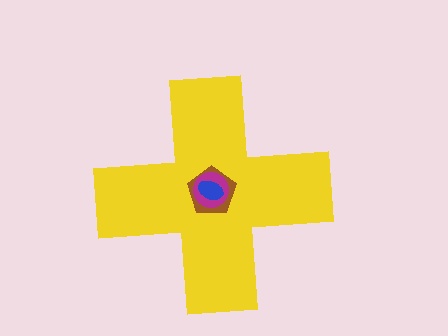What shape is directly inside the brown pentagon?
The magenta circle.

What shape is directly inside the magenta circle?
The blue ellipse.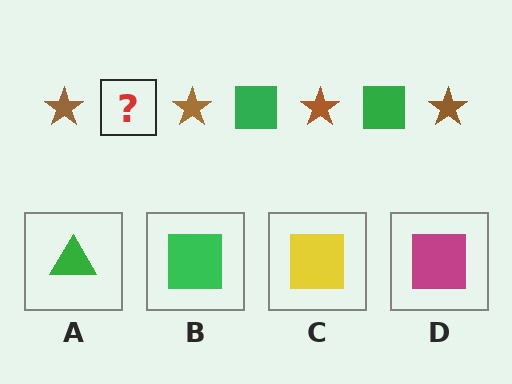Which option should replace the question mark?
Option B.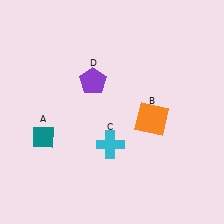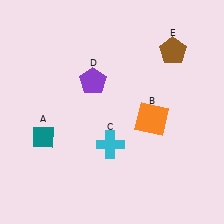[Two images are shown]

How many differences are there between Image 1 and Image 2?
There is 1 difference between the two images.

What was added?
A brown pentagon (E) was added in Image 2.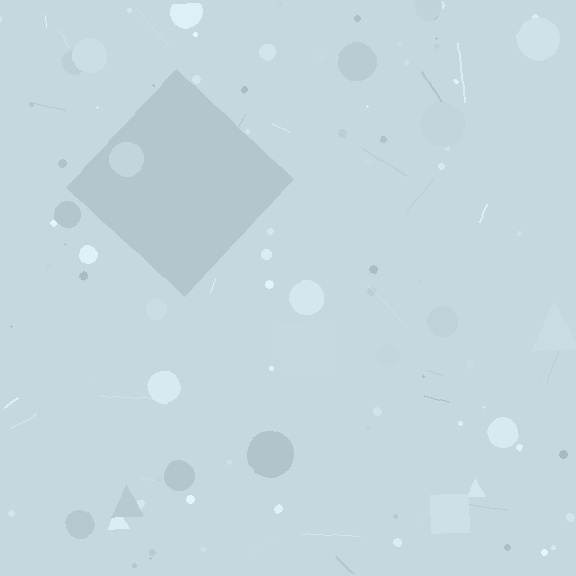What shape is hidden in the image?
A diamond is hidden in the image.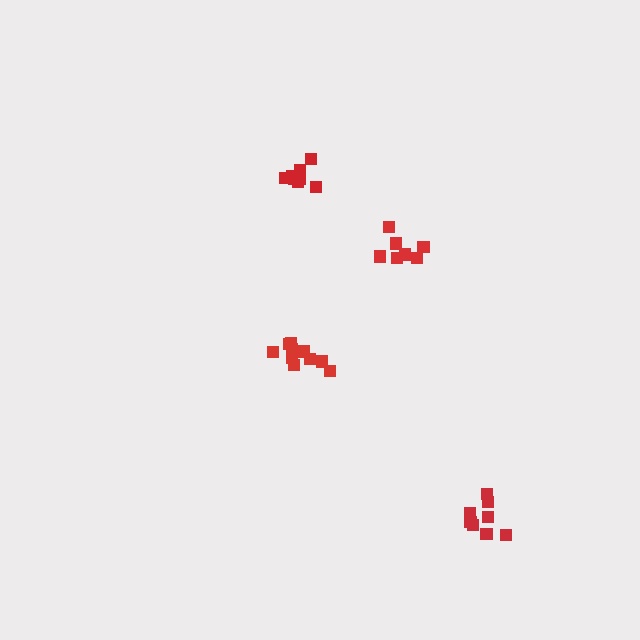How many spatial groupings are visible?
There are 4 spatial groupings.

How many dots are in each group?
Group 1: 10 dots, Group 2: 7 dots, Group 3: 8 dots, Group 4: 8 dots (33 total).